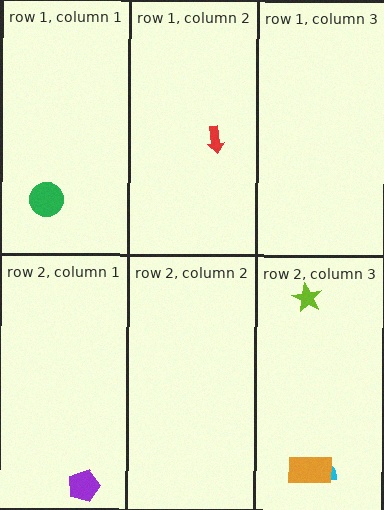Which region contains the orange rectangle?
The row 2, column 3 region.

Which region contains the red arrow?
The row 1, column 2 region.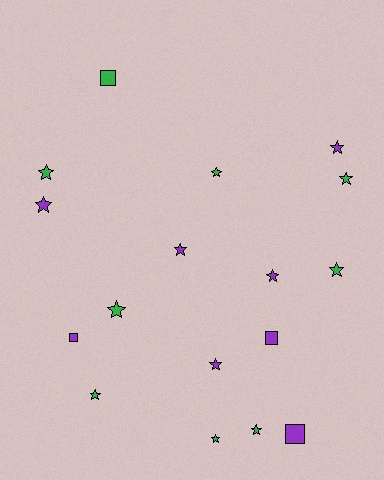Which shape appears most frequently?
Star, with 13 objects.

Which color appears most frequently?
Green, with 9 objects.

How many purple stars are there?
There are 5 purple stars.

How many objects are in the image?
There are 17 objects.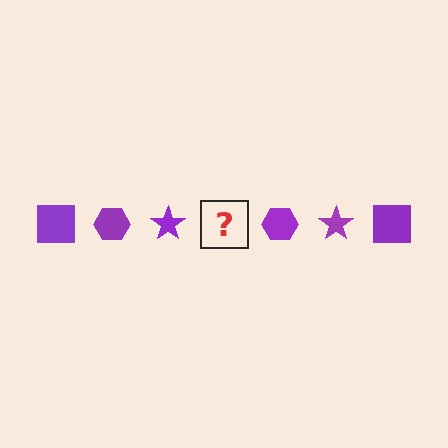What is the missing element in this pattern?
The missing element is a purple square.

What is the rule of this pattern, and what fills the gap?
The rule is that the pattern cycles through square, hexagon, star shapes in purple. The gap should be filled with a purple square.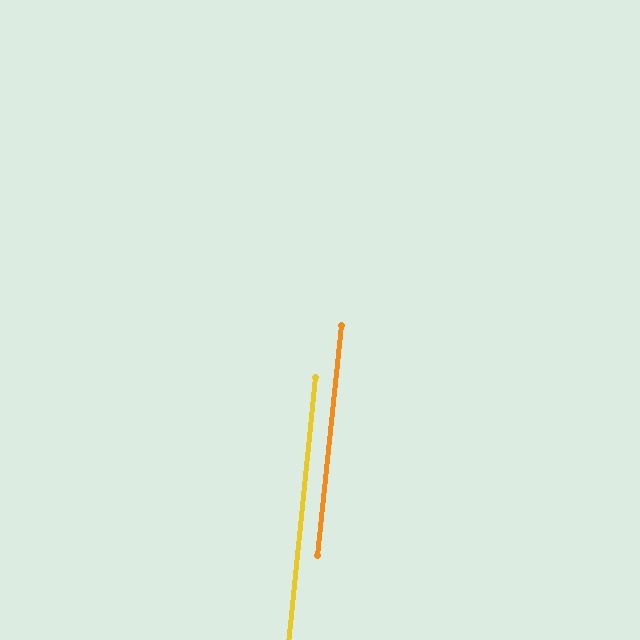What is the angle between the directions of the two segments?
Approximately 0 degrees.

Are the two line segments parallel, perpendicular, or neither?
Parallel — their directions differ by only 0.1°.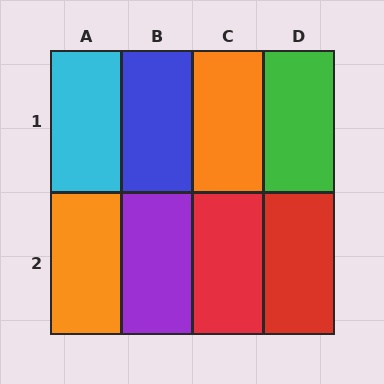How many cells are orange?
2 cells are orange.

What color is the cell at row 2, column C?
Red.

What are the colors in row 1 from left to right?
Cyan, blue, orange, green.